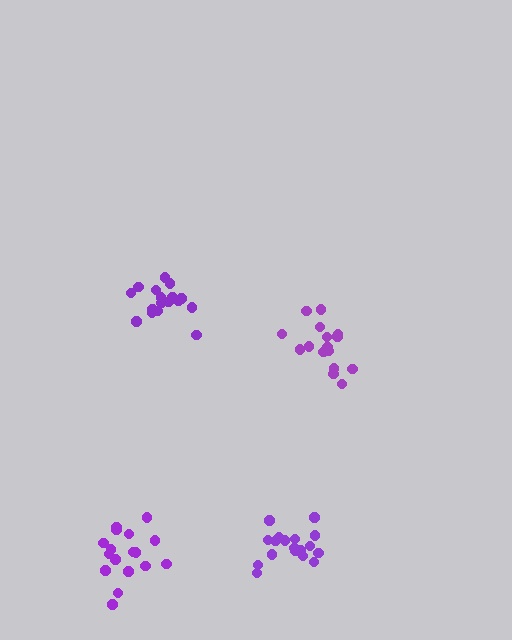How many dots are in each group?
Group 1: 17 dots, Group 2: 17 dots, Group 3: 16 dots, Group 4: 19 dots (69 total).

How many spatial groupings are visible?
There are 4 spatial groupings.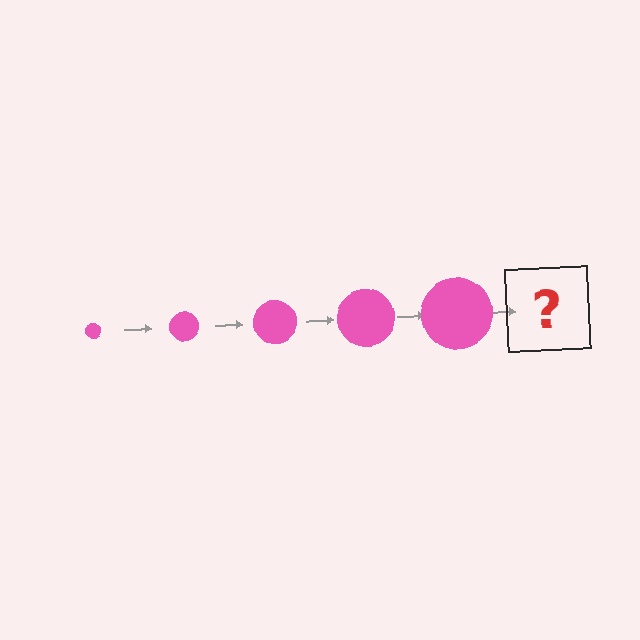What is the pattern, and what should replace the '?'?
The pattern is that the circle gets progressively larger each step. The '?' should be a pink circle, larger than the previous one.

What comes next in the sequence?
The next element should be a pink circle, larger than the previous one.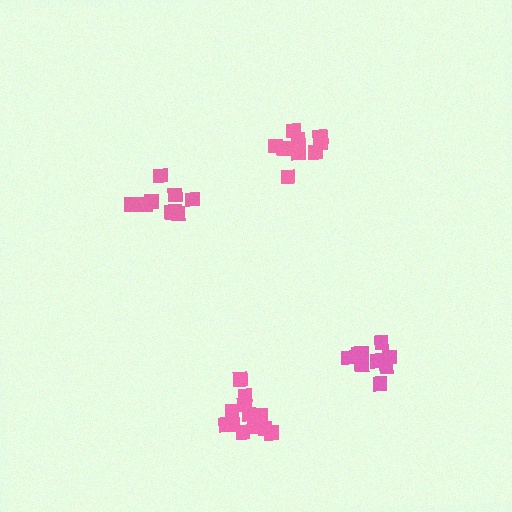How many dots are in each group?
Group 1: 9 dots, Group 2: 11 dots, Group 3: 12 dots, Group 4: 10 dots (42 total).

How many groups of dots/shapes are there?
There are 4 groups.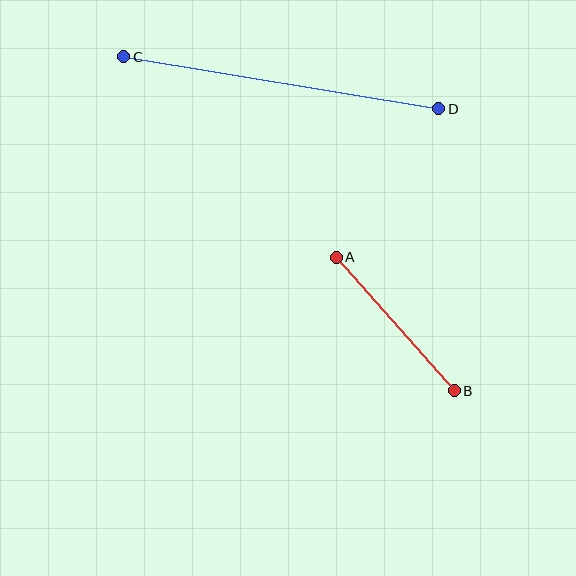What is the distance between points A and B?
The distance is approximately 178 pixels.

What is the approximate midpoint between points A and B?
The midpoint is at approximately (395, 324) pixels.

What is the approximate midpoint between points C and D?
The midpoint is at approximately (281, 83) pixels.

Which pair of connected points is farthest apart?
Points C and D are farthest apart.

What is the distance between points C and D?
The distance is approximately 319 pixels.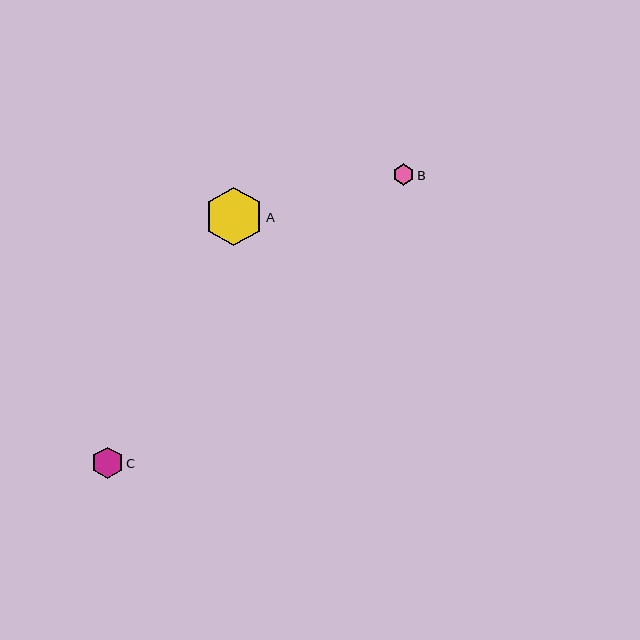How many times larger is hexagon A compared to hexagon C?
Hexagon A is approximately 1.8 times the size of hexagon C.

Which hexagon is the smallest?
Hexagon B is the smallest with a size of approximately 21 pixels.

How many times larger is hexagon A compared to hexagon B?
Hexagon A is approximately 2.8 times the size of hexagon B.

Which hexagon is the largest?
Hexagon A is the largest with a size of approximately 59 pixels.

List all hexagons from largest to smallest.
From largest to smallest: A, C, B.